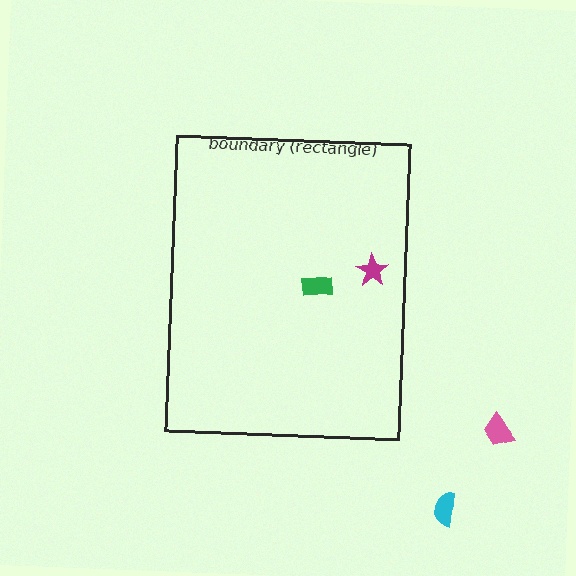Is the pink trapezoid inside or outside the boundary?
Outside.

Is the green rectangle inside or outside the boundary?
Inside.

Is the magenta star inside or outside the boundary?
Inside.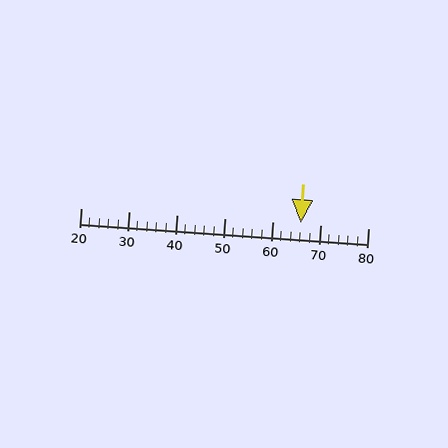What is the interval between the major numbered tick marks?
The major tick marks are spaced 10 units apart.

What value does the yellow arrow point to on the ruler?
The yellow arrow points to approximately 66.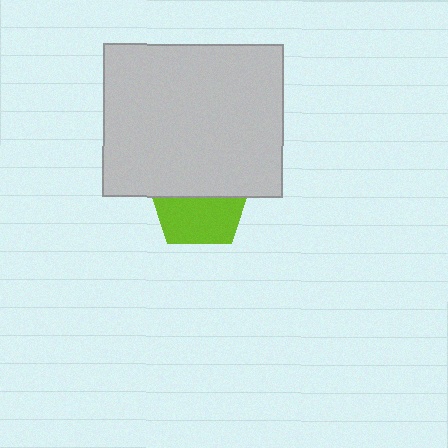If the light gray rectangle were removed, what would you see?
You would see the complete lime pentagon.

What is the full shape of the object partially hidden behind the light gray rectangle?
The partially hidden object is a lime pentagon.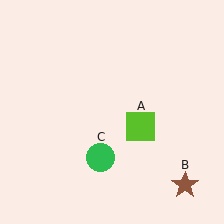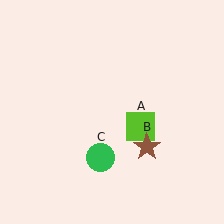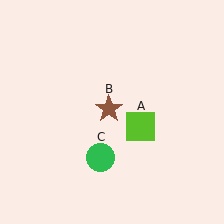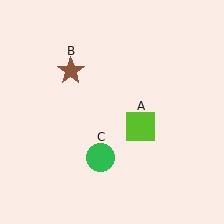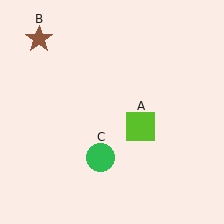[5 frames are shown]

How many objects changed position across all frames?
1 object changed position: brown star (object B).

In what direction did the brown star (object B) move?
The brown star (object B) moved up and to the left.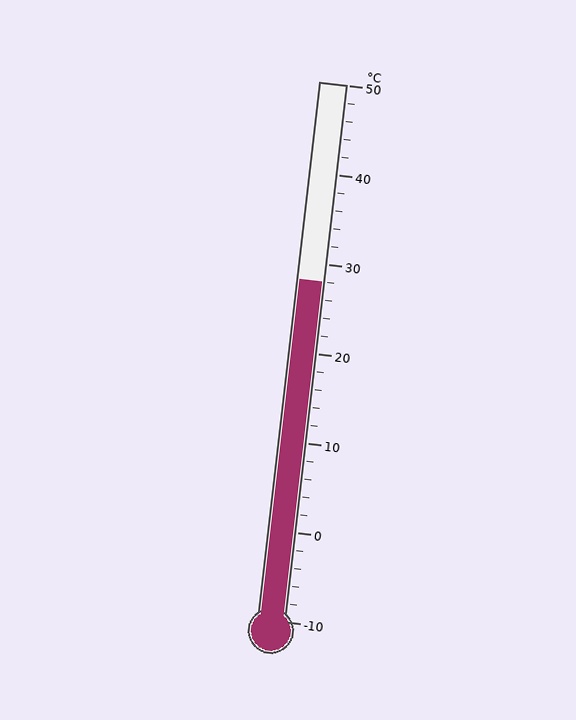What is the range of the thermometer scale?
The thermometer scale ranges from -10°C to 50°C.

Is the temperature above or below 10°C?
The temperature is above 10°C.